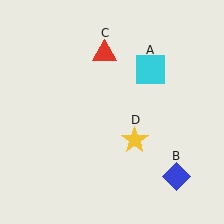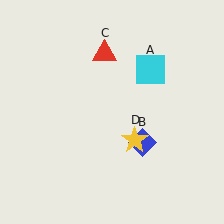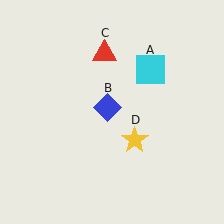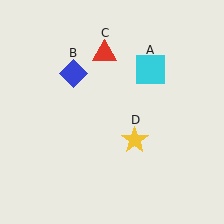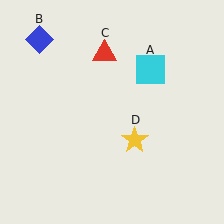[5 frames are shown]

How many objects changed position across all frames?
1 object changed position: blue diamond (object B).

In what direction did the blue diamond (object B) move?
The blue diamond (object B) moved up and to the left.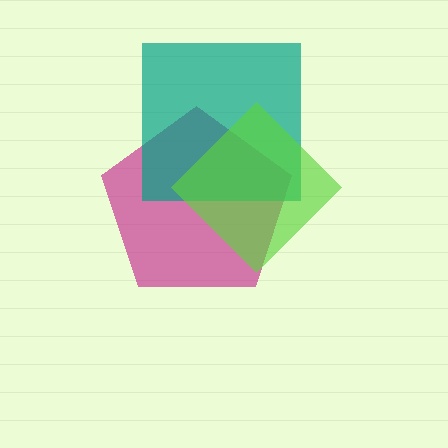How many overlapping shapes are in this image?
There are 3 overlapping shapes in the image.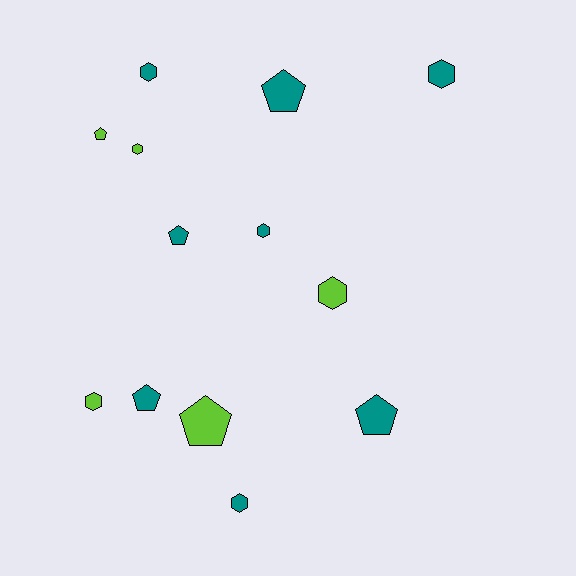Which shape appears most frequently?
Hexagon, with 7 objects.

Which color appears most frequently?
Teal, with 8 objects.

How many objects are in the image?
There are 13 objects.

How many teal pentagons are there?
There are 4 teal pentagons.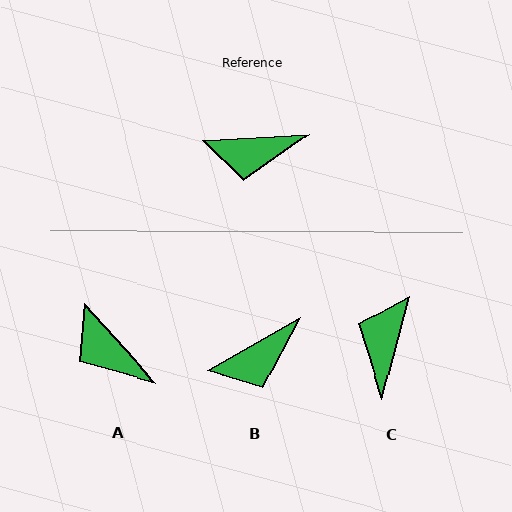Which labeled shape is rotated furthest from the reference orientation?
C, about 107 degrees away.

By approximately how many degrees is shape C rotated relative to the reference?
Approximately 107 degrees clockwise.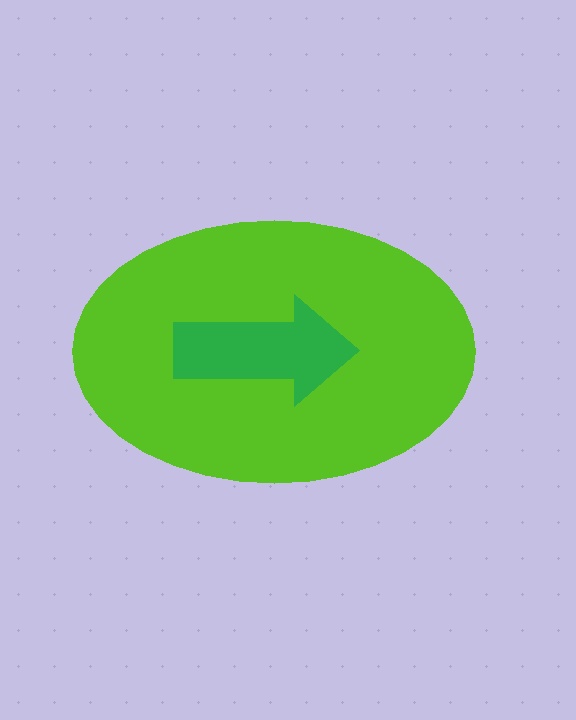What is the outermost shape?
The lime ellipse.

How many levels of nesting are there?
2.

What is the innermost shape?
The green arrow.